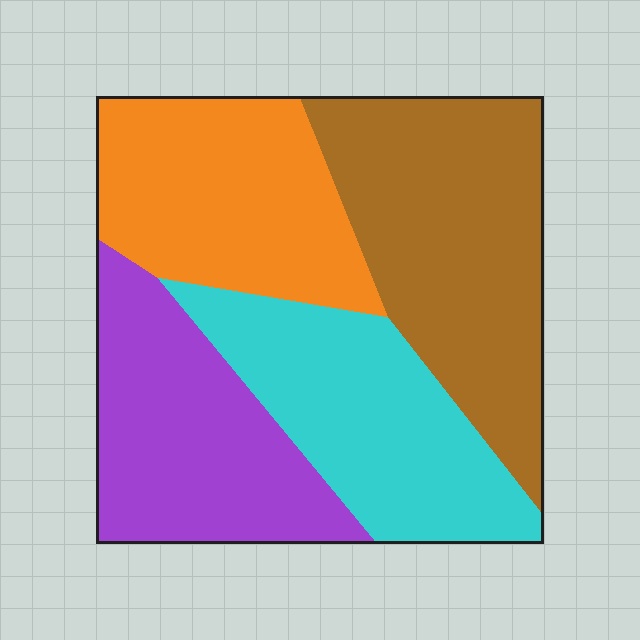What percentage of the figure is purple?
Purple takes up less than a quarter of the figure.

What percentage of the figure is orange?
Orange covers roughly 25% of the figure.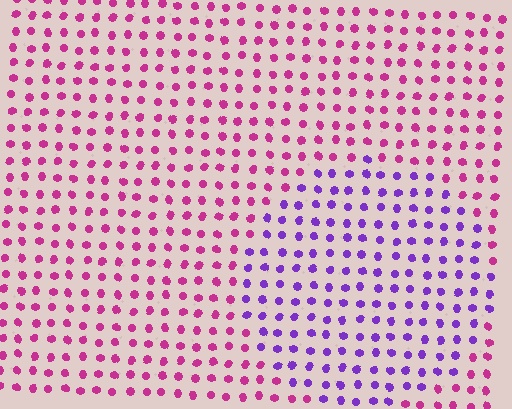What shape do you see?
I see a circle.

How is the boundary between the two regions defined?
The boundary is defined purely by a slight shift in hue (about 50 degrees). Spacing, size, and orientation are identical on both sides.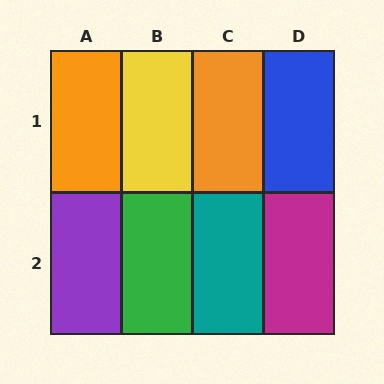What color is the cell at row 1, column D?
Blue.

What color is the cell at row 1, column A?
Orange.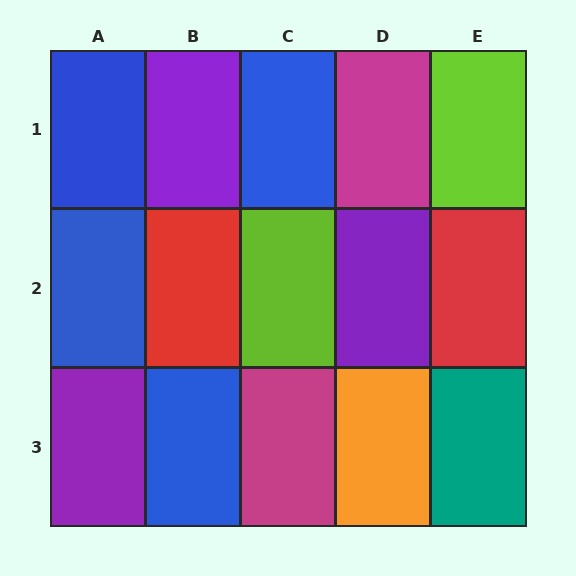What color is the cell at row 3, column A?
Purple.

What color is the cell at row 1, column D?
Magenta.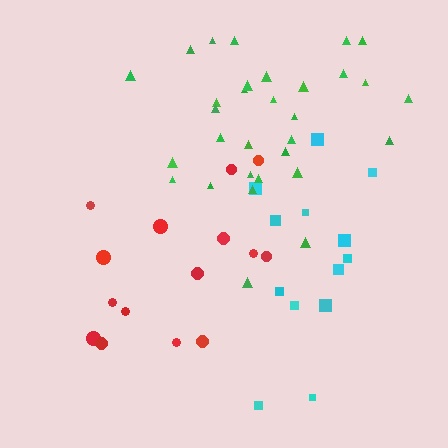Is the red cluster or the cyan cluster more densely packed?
Red.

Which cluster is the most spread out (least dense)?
Cyan.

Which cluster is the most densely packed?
Green.